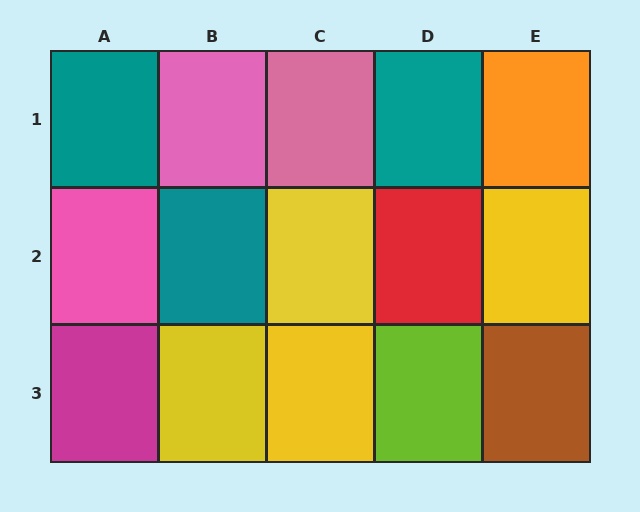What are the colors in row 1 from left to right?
Teal, pink, pink, teal, orange.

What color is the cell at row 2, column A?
Pink.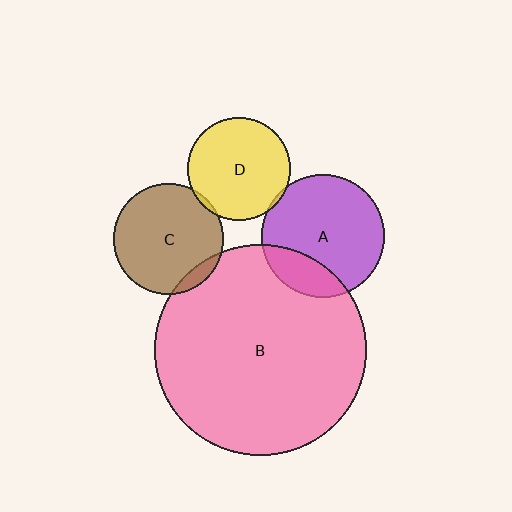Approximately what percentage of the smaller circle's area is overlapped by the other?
Approximately 10%.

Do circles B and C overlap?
Yes.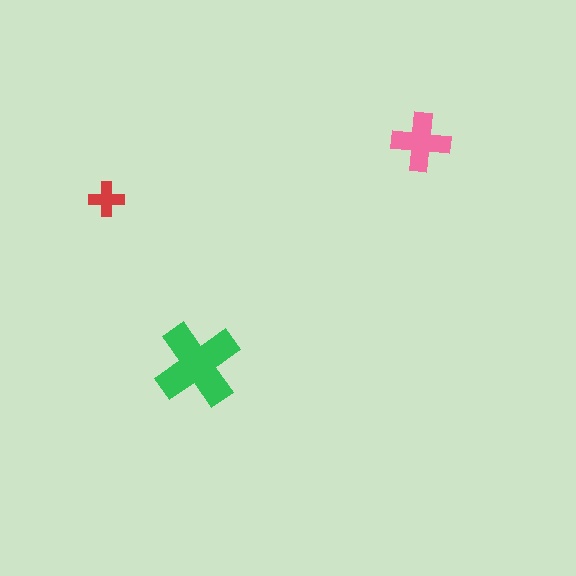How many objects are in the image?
There are 3 objects in the image.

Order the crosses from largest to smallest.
the green one, the pink one, the red one.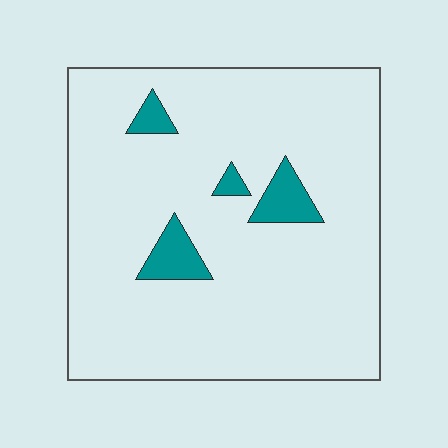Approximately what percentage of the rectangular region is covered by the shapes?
Approximately 10%.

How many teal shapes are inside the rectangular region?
4.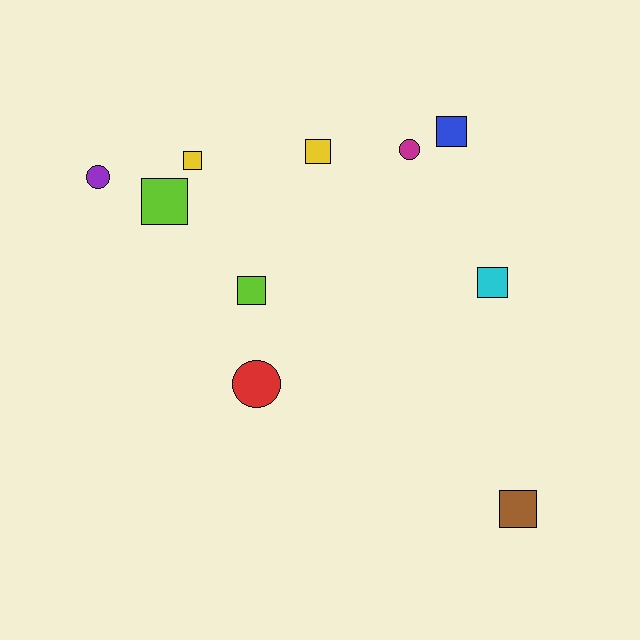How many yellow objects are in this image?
There are 2 yellow objects.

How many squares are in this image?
There are 7 squares.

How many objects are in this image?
There are 10 objects.